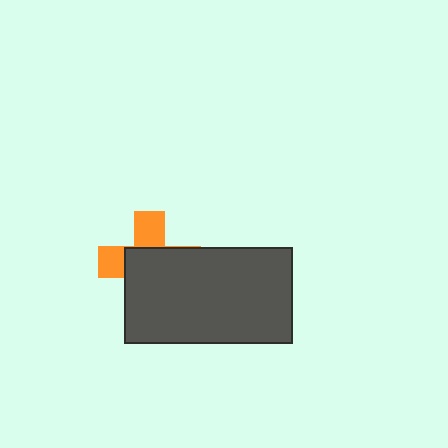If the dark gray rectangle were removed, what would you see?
You would see the complete orange cross.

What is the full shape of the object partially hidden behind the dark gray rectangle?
The partially hidden object is an orange cross.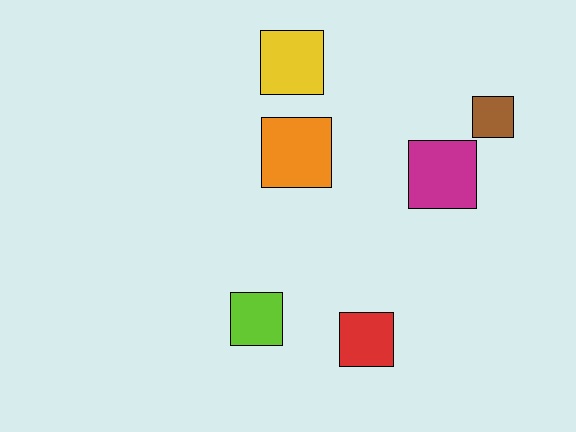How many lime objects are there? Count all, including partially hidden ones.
There is 1 lime object.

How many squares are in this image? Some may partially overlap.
There are 6 squares.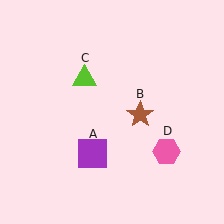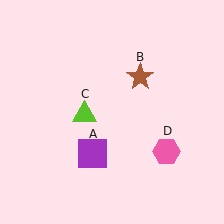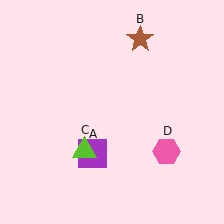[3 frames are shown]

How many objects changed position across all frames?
2 objects changed position: brown star (object B), lime triangle (object C).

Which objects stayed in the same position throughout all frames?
Purple square (object A) and pink hexagon (object D) remained stationary.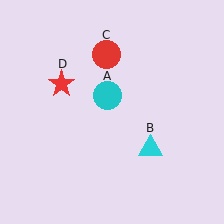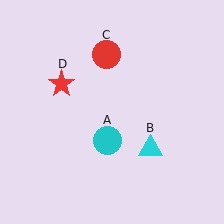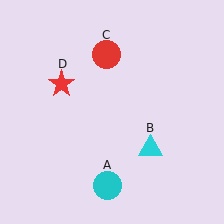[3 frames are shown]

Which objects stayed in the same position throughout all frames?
Cyan triangle (object B) and red circle (object C) and red star (object D) remained stationary.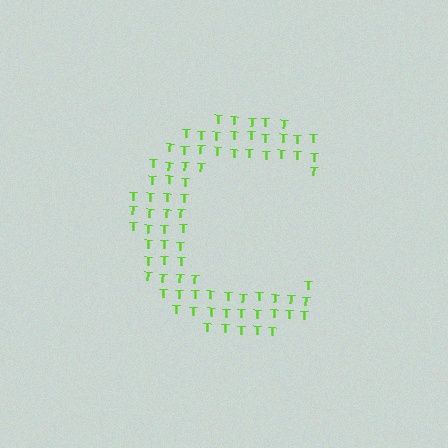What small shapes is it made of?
It is made of small letter T's.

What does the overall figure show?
The overall figure shows the letter C.